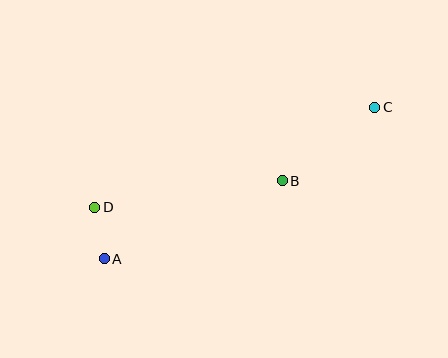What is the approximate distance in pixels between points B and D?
The distance between B and D is approximately 190 pixels.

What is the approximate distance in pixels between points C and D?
The distance between C and D is approximately 297 pixels.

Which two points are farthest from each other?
Points A and C are farthest from each other.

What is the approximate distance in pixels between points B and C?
The distance between B and C is approximately 118 pixels.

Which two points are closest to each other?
Points A and D are closest to each other.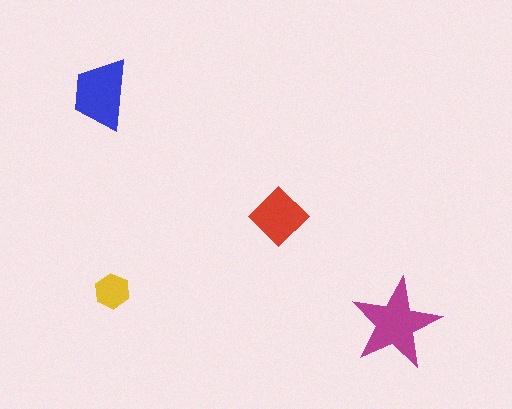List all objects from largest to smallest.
The magenta star, the blue trapezoid, the red diamond, the yellow hexagon.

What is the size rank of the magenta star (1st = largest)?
1st.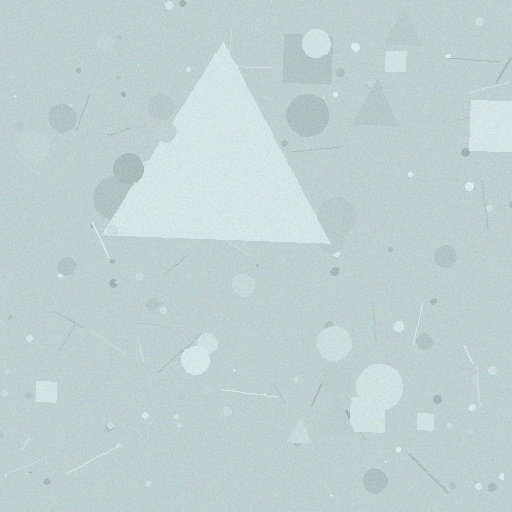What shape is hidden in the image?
A triangle is hidden in the image.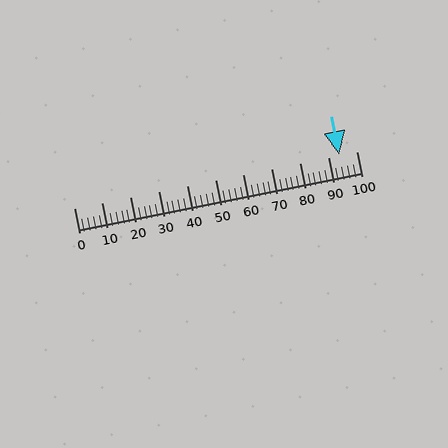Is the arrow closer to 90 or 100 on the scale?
The arrow is closer to 90.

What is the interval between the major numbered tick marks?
The major tick marks are spaced 10 units apart.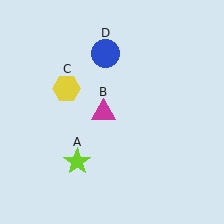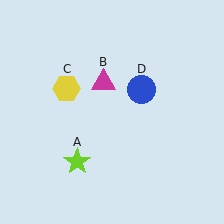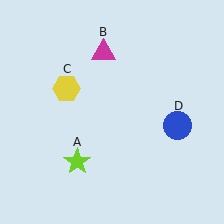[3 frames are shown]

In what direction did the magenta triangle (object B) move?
The magenta triangle (object B) moved up.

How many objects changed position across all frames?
2 objects changed position: magenta triangle (object B), blue circle (object D).